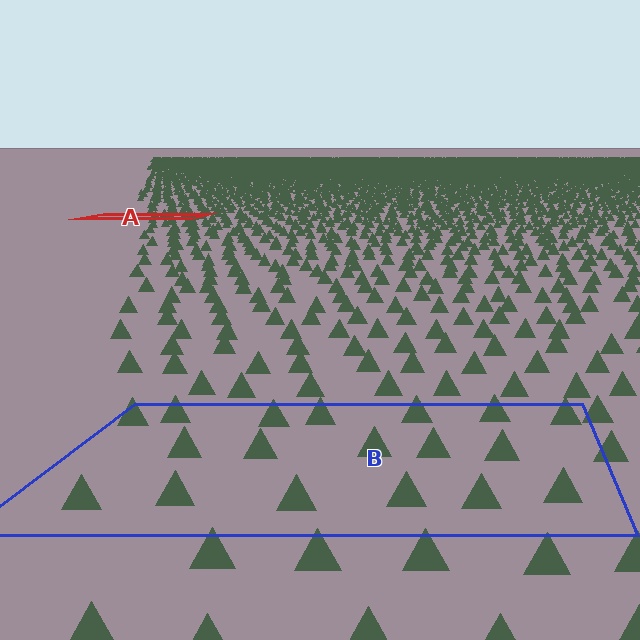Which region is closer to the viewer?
Region B is closer. The texture elements there are larger and more spread out.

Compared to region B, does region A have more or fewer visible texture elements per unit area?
Region A has more texture elements per unit area — they are packed more densely because it is farther away.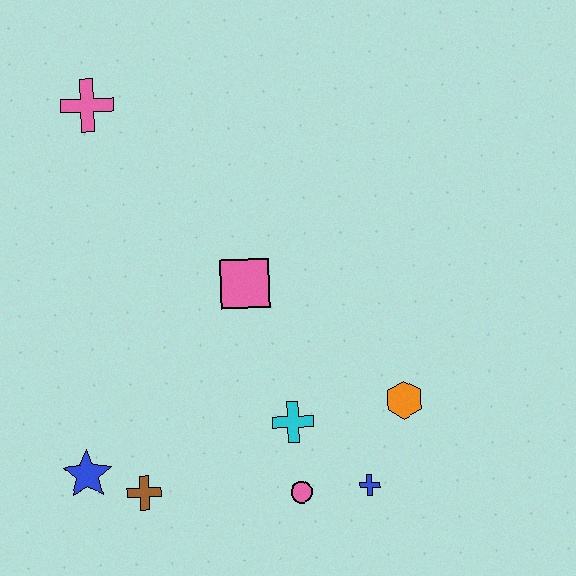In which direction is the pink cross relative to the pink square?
The pink cross is above the pink square.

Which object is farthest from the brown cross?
The pink cross is farthest from the brown cross.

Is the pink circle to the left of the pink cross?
No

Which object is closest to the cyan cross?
The pink circle is closest to the cyan cross.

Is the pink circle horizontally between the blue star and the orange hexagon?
Yes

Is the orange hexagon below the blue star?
No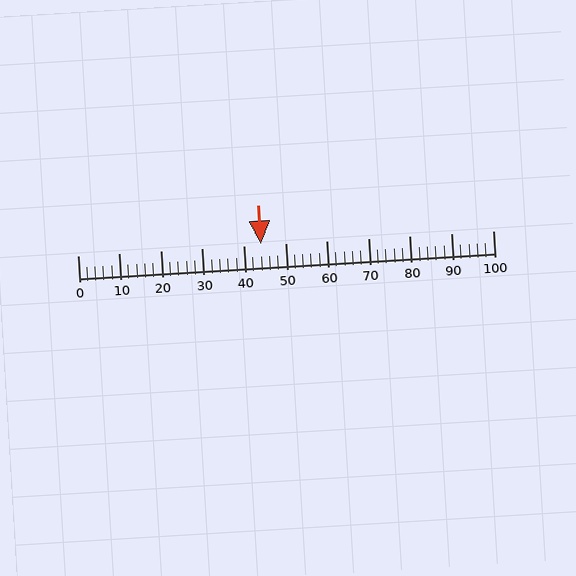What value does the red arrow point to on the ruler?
The red arrow points to approximately 44.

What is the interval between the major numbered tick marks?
The major tick marks are spaced 10 units apart.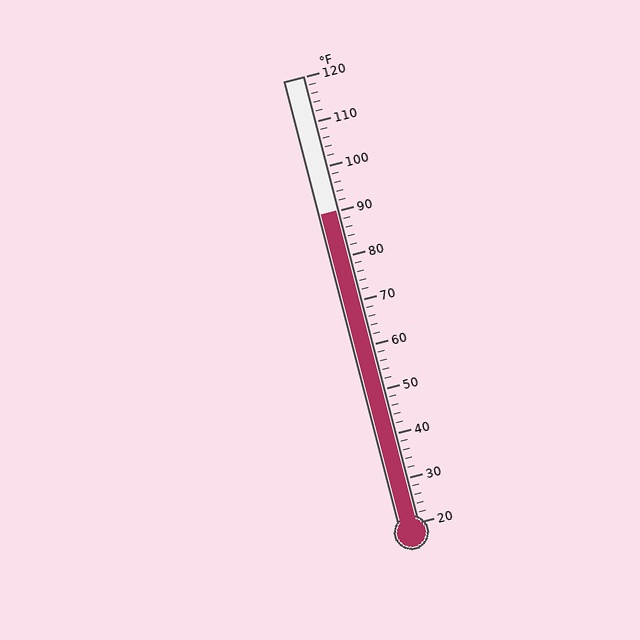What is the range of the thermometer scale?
The thermometer scale ranges from 20°F to 120°F.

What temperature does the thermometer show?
The thermometer shows approximately 90°F.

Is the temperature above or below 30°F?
The temperature is above 30°F.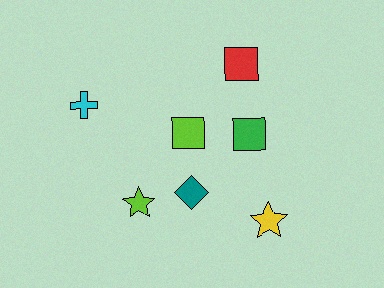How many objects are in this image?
There are 7 objects.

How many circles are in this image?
There are no circles.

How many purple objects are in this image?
There are no purple objects.